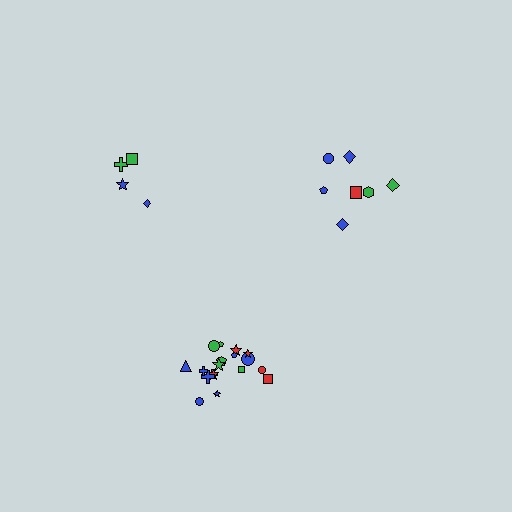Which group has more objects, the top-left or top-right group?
The top-right group.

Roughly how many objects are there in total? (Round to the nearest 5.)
Roughly 30 objects in total.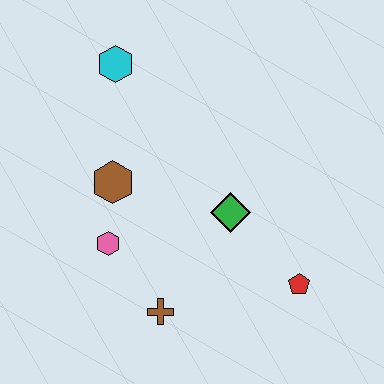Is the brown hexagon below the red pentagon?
No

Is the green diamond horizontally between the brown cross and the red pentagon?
Yes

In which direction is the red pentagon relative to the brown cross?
The red pentagon is to the right of the brown cross.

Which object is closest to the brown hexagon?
The pink hexagon is closest to the brown hexagon.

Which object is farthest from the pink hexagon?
The red pentagon is farthest from the pink hexagon.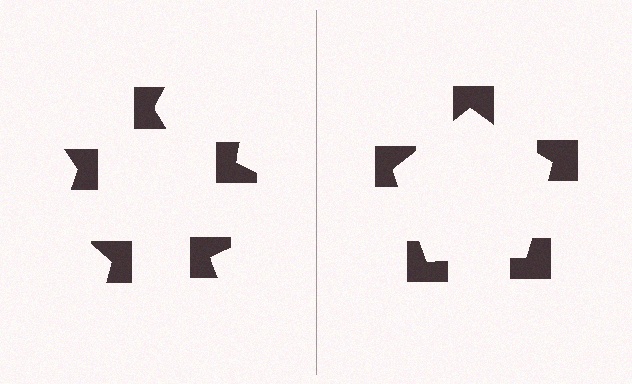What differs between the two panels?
The notched squares are positioned identically on both sides; only the wedge orientations differ. On the right they align to a pentagon; on the left they are misaligned.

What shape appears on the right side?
An illusory pentagon.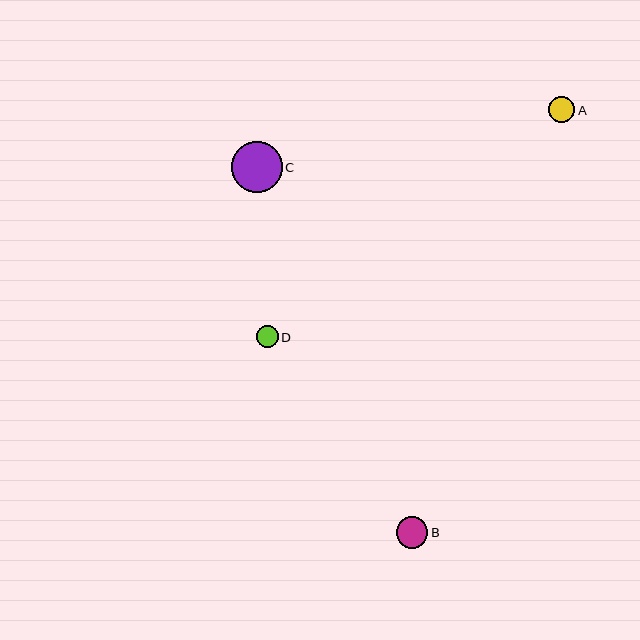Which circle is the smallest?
Circle D is the smallest with a size of approximately 22 pixels.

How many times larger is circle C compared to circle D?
Circle C is approximately 2.3 times the size of circle D.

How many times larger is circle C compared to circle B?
Circle C is approximately 1.6 times the size of circle B.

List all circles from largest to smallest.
From largest to smallest: C, B, A, D.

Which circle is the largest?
Circle C is the largest with a size of approximately 51 pixels.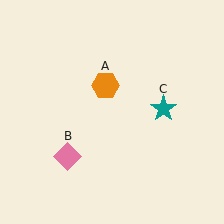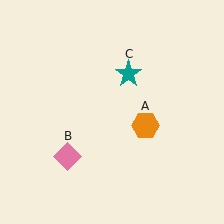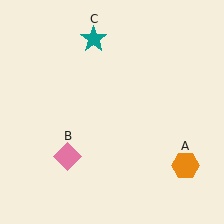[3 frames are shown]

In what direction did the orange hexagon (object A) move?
The orange hexagon (object A) moved down and to the right.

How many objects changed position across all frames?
2 objects changed position: orange hexagon (object A), teal star (object C).